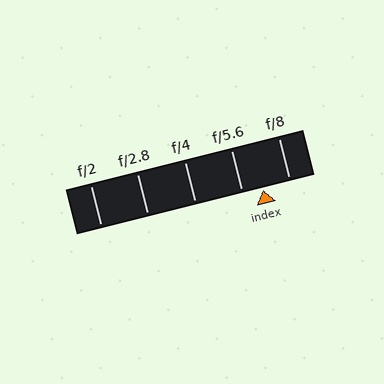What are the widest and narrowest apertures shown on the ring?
The widest aperture shown is f/2 and the narrowest is f/8.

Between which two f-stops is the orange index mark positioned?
The index mark is between f/5.6 and f/8.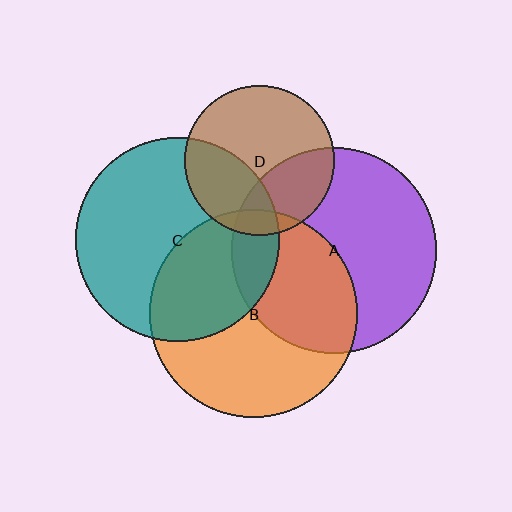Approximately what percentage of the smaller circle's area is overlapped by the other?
Approximately 30%.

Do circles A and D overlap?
Yes.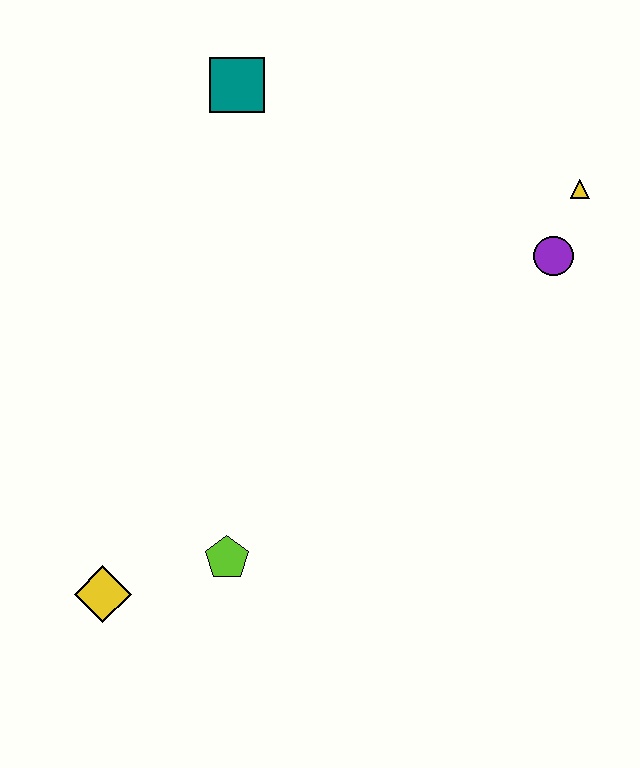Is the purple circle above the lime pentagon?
Yes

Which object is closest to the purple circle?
The yellow triangle is closest to the purple circle.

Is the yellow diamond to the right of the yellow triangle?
No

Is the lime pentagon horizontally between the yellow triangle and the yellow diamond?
Yes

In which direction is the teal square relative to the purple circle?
The teal square is to the left of the purple circle.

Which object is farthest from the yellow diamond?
The yellow triangle is farthest from the yellow diamond.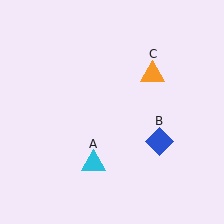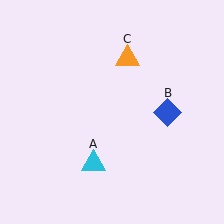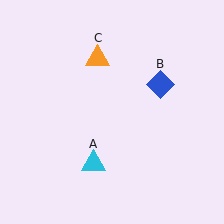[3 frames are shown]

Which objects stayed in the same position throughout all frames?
Cyan triangle (object A) remained stationary.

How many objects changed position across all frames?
2 objects changed position: blue diamond (object B), orange triangle (object C).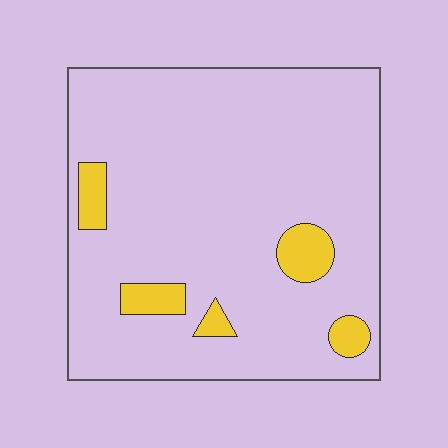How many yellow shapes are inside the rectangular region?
5.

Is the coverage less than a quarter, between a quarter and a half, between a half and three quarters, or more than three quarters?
Less than a quarter.